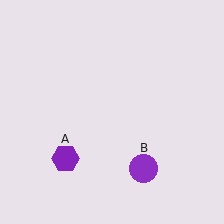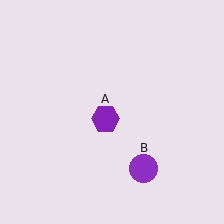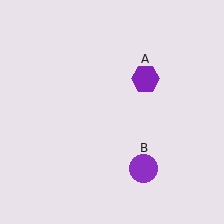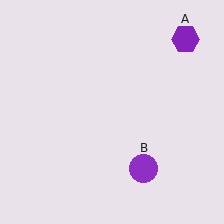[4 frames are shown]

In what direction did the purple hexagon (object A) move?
The purple hexagon (object A) moved up and to the right.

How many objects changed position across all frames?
1 object changed position: purple hexagon (object A).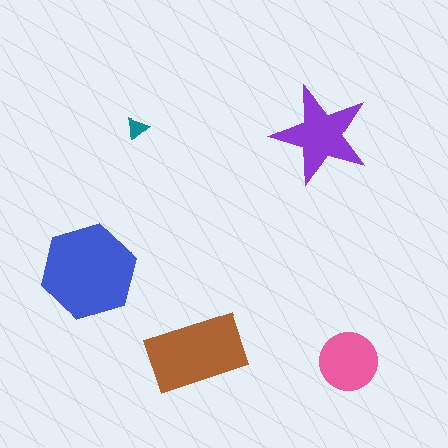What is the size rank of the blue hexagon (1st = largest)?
1st.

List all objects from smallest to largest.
The teal triangle, the pink circle, the purple star, the brown rectangle, the blue hexagon.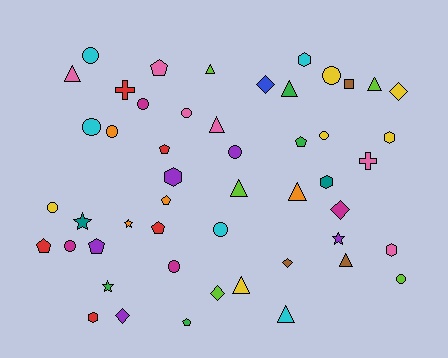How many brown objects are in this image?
There are 3 brown objects.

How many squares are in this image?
There is 1 square.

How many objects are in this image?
There are 50 objects.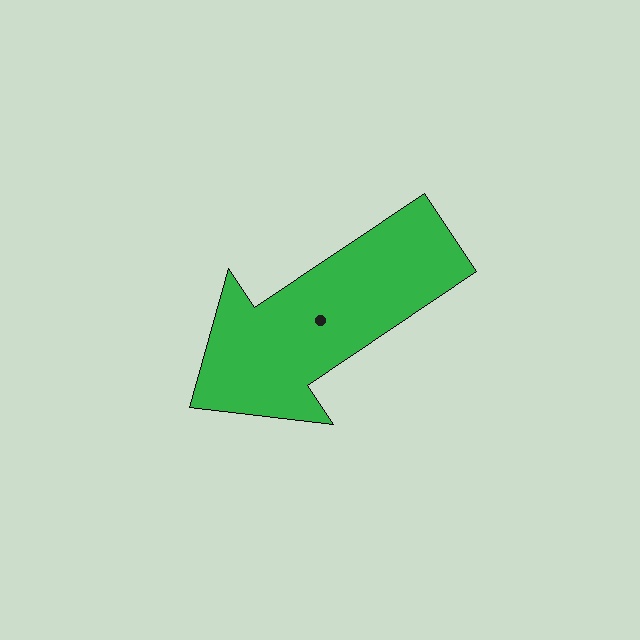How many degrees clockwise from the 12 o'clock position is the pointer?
Approximately 236 degrees.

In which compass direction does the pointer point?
Southwest.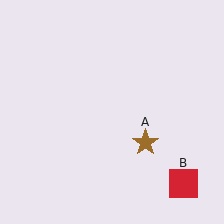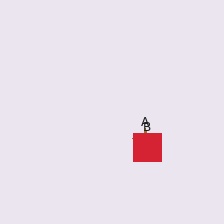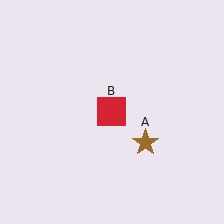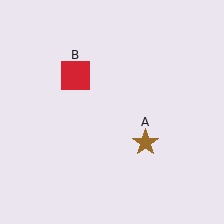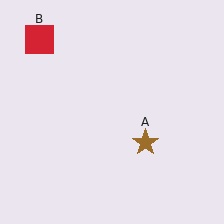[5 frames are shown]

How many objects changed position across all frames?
1 object changed position: red square (object B).